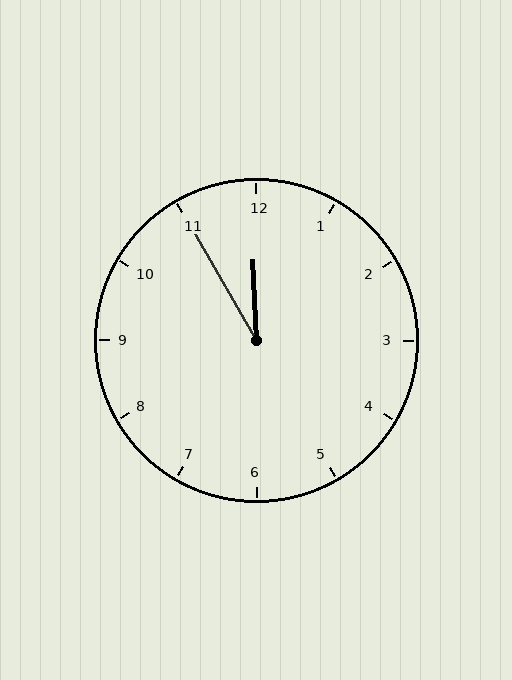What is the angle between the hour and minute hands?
Approximately 28 degrees.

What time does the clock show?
11:55.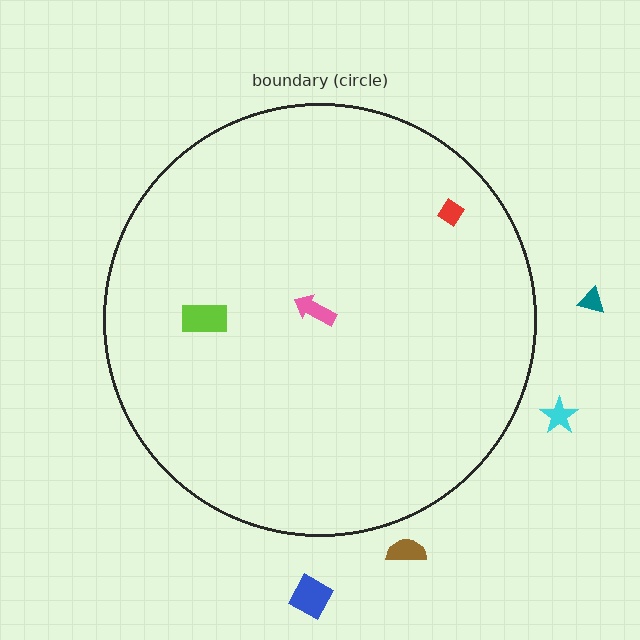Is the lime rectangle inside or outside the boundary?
Inside.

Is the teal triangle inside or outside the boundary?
Outside.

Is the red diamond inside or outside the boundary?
Inside.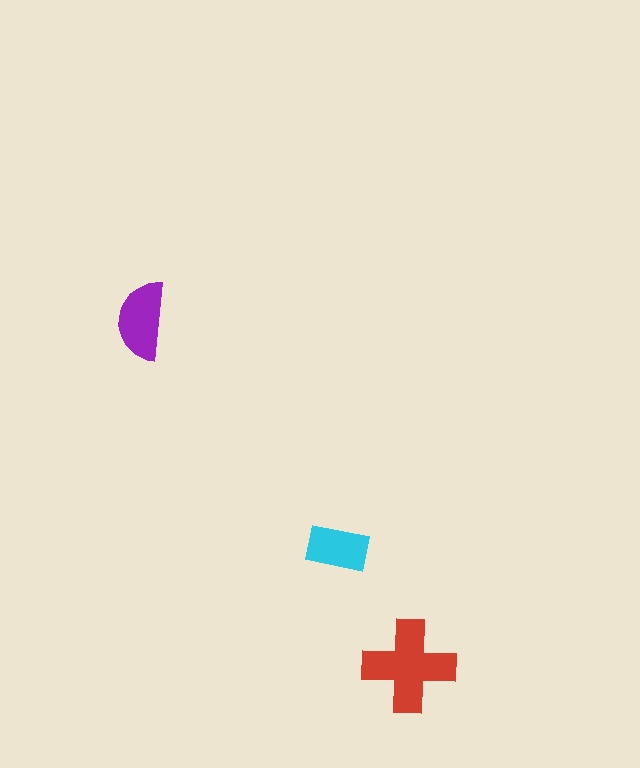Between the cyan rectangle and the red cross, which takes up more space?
The red cross.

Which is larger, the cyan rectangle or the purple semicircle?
The purple semicircle.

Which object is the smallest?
The cyan rectangle.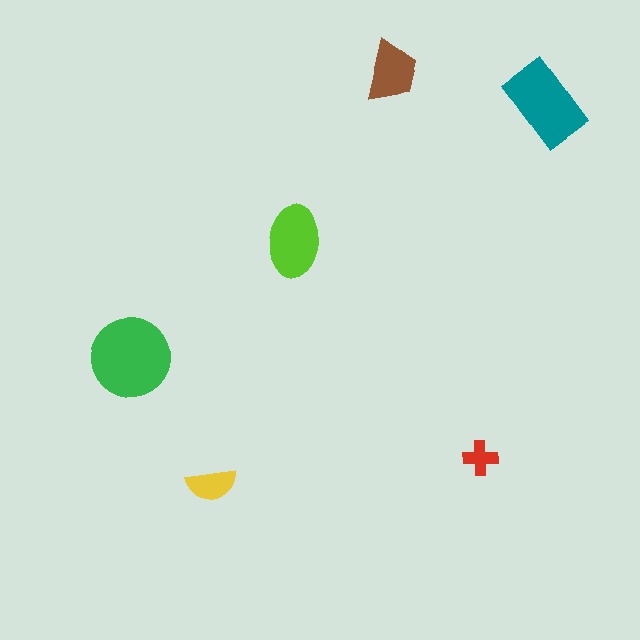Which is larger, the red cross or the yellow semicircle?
The yellow semicircle.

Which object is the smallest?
The red cross.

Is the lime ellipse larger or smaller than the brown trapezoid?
Larger.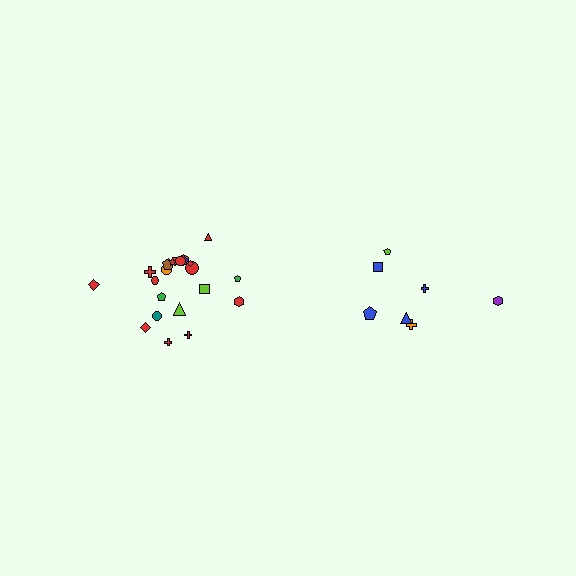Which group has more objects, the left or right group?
The left group.